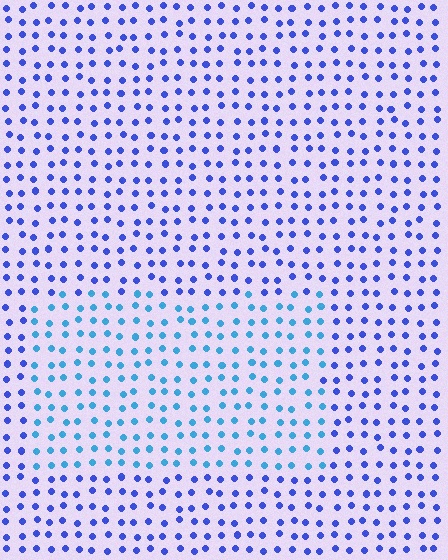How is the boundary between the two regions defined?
The boundary is defined purely by a slight shift in hue (about 34 degrees). Spacing, size, and orientation are identical on both sides.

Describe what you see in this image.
The image is filled with small blue elements in a uniform arrangement. A rectangle-shaped region is visible where the elements are tinted to a slightly different hue, forming a subtle color boundary.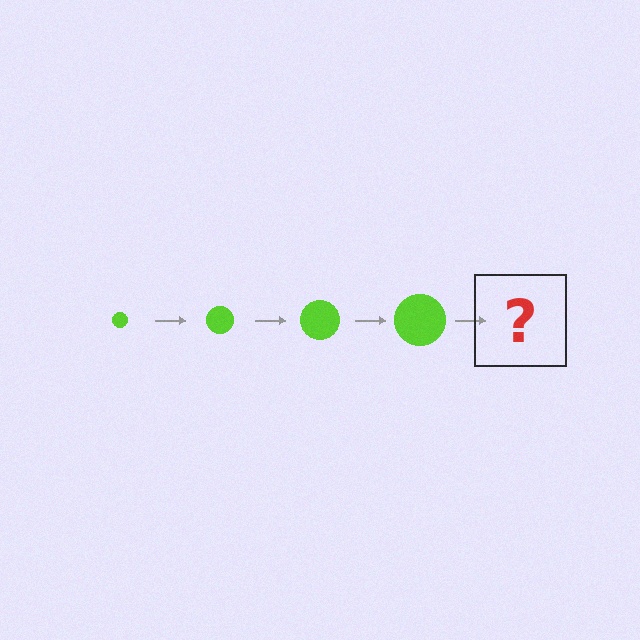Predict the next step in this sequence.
The next step is a lime circle, larger than the previous one.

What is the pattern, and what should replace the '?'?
The pattern is that the circle gets progressively larger each step. The '?' should be a lime circle, larger than the previous one.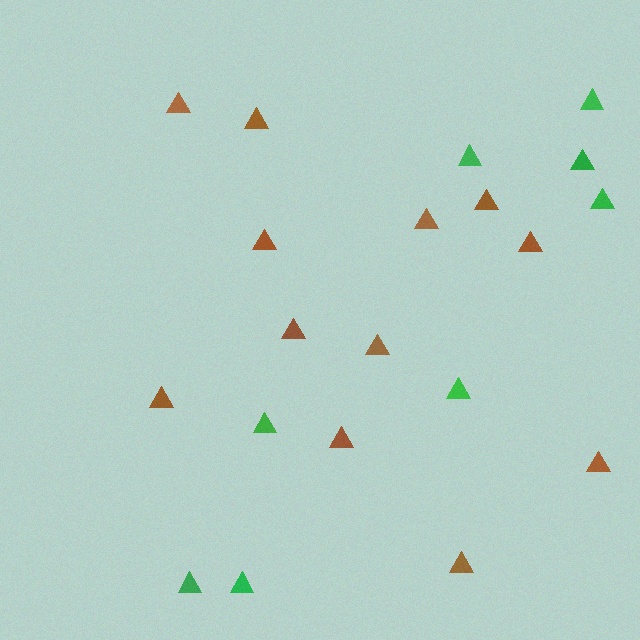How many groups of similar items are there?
There are 2 groups: one group of brown triangles (12) and one group of green triangles (8).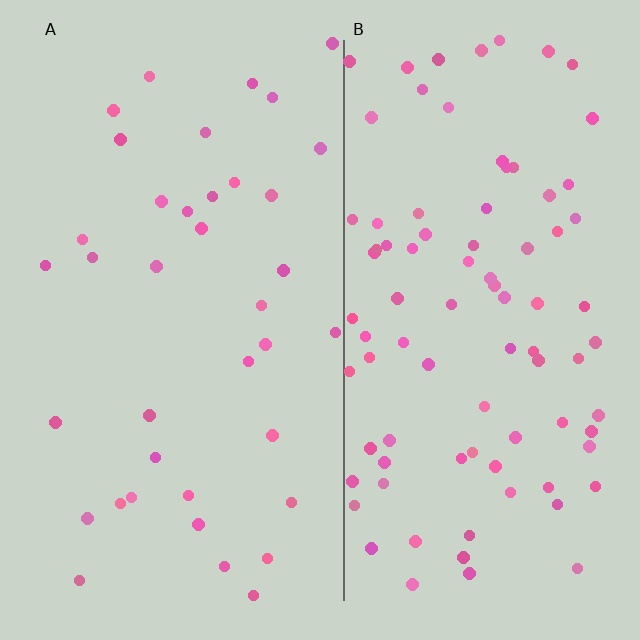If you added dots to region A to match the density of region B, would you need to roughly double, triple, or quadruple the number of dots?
Approximately double.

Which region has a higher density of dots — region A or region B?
B (the right).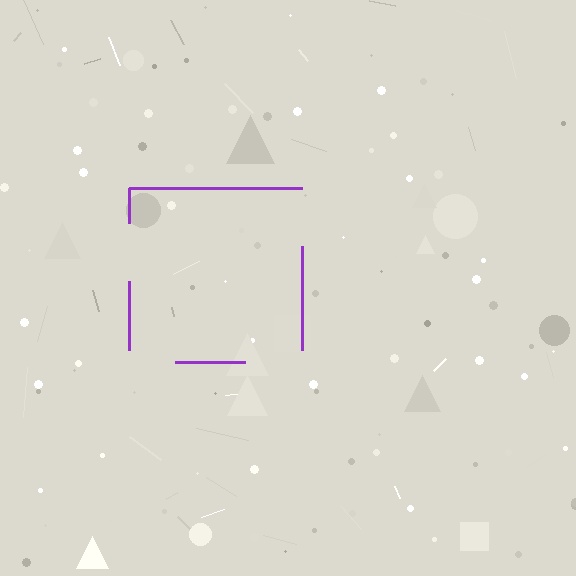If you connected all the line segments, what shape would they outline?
They would outline a square.